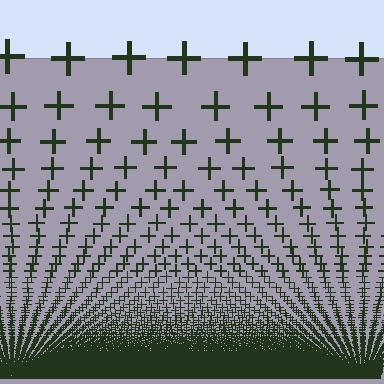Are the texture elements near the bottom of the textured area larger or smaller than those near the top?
Smaller. The gradient is inverted — elements near the bottom are smaller and denser.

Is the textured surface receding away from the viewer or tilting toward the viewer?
The surface appears to tilt toward the viewer. Texture elements get larger and sparser toward the top.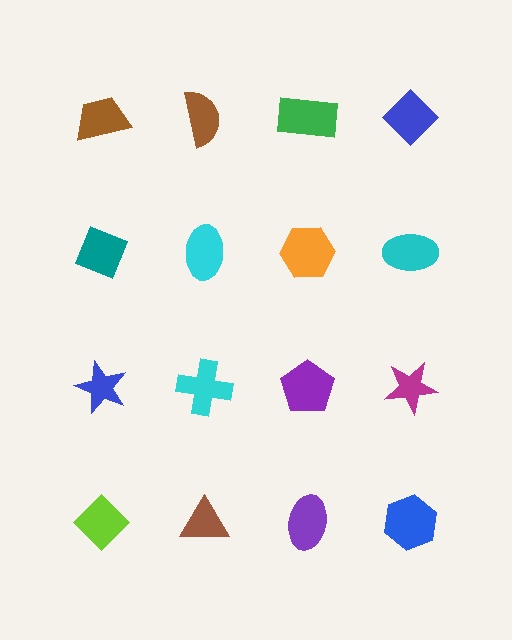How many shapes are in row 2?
4 shapes.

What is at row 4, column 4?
A blue hexagon.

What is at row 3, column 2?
A cyan cross.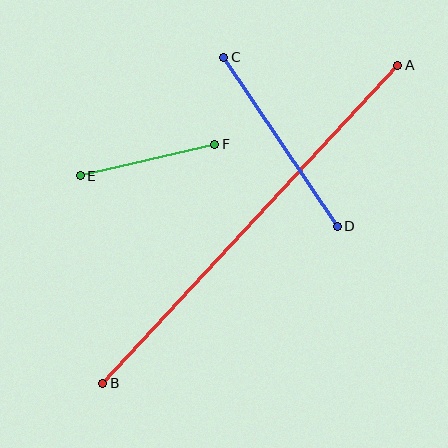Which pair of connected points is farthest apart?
Points A and B are farthest apart.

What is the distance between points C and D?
The distance is approximately 204 pixels.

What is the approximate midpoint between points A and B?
The midpoint is at approximately (250, 224) pixels.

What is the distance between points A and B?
The distance is approximately 434 pixels.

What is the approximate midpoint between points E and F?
The midpoint is at approximately (147, 160) pixels.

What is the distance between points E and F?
The distance is approximately 138 pixels.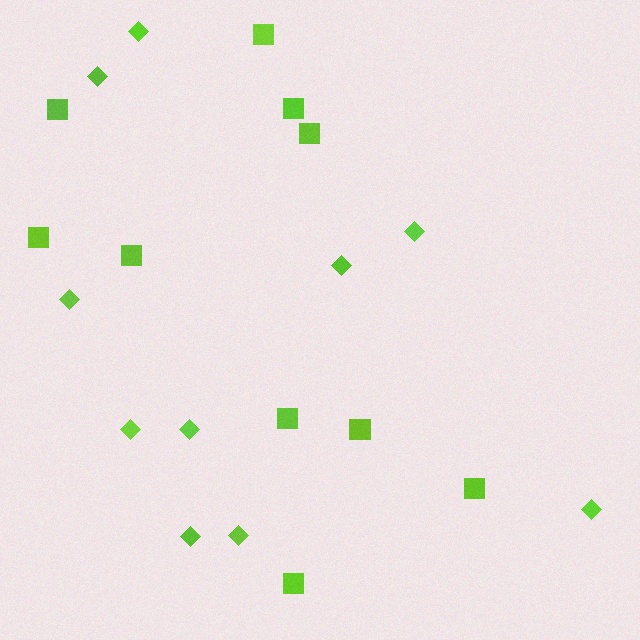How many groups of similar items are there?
There are 2 groups: one group of squares (10) and one group of diamonds (10).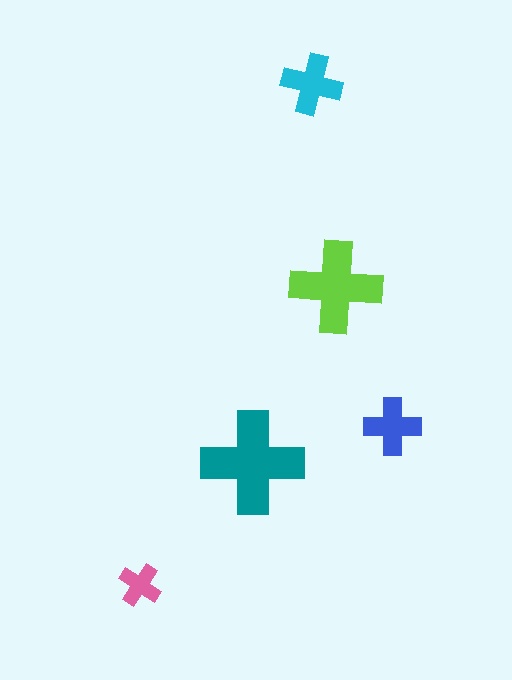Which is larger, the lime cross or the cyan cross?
The lime one.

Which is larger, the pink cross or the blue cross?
The blue one.